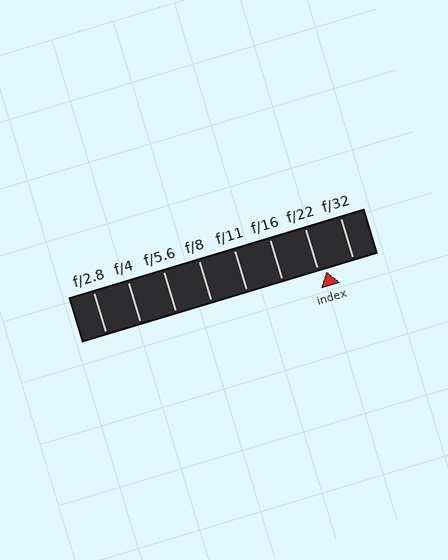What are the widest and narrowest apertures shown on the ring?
The widest aperture shown is f/2.8 and the narrowest is f/32.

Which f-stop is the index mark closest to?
The index mark is closest to f/22.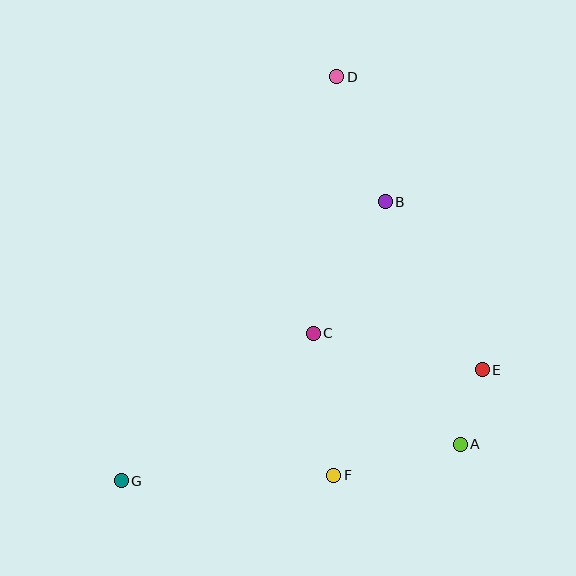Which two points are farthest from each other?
Points D and G are farthest from each other.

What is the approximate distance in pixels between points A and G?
The distance between A and G is approximately 341 pixels.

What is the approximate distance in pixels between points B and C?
The distance between B and C is approximately 150 pixels.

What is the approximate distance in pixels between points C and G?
The distance between C and G is approximately 242 pixels.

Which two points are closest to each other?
Points A and E are closest to each other.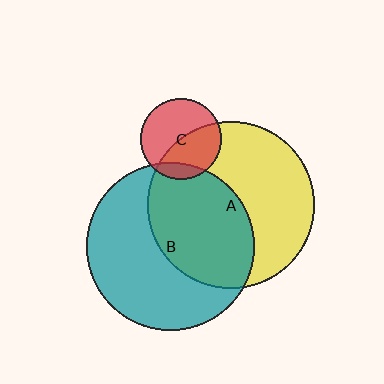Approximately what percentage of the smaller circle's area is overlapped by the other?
Approximately 45%.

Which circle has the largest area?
Circle B (teal).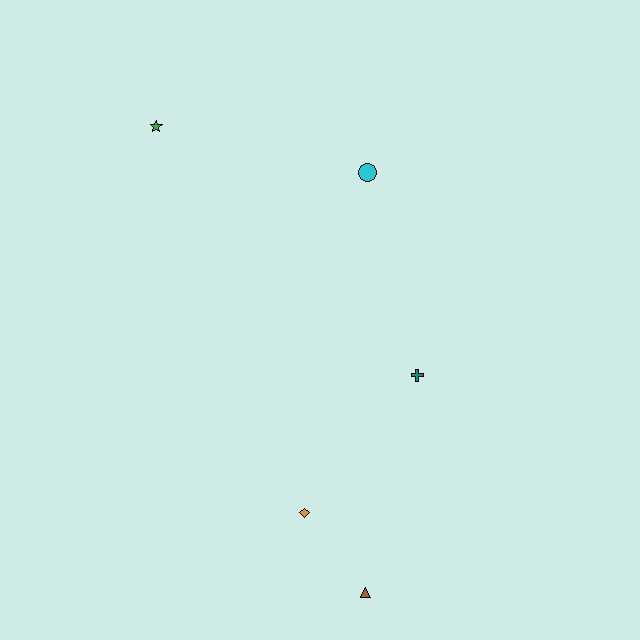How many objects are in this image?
There are 5 objects.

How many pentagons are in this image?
There are no pentagons.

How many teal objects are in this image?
There is 1 teal object.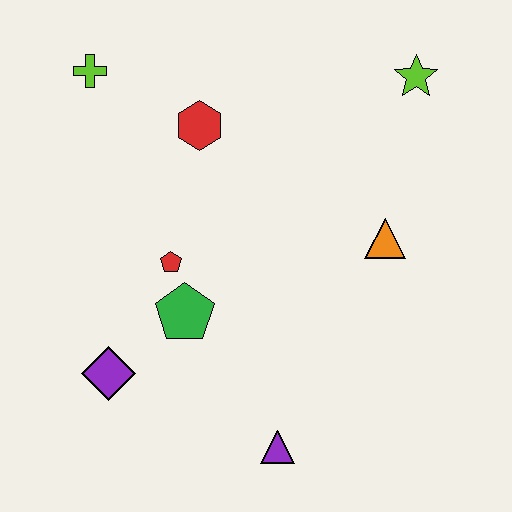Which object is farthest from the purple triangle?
The lime cross is farthest from the purple triangle.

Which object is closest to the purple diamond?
The green pentagon is closest to the purple diamond.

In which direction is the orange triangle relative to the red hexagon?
The orange triangle is to the right of the red hexagon.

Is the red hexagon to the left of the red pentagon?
No